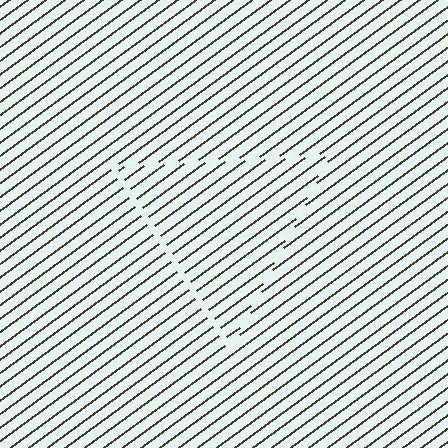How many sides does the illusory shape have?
3 sides — the line-ends trace a triangle.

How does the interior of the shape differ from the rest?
The interior of the shape contains the same grating, shifted by half a period — the contour is defined by the phase discontinuity where line-ends from the inner and outer gratings abut.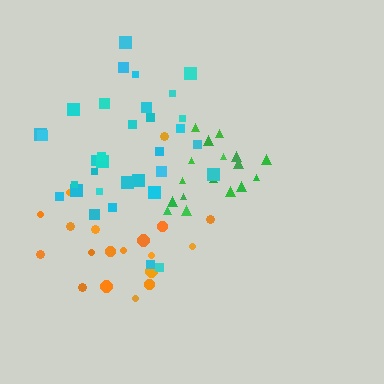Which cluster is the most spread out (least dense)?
Orange.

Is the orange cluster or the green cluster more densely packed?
Green.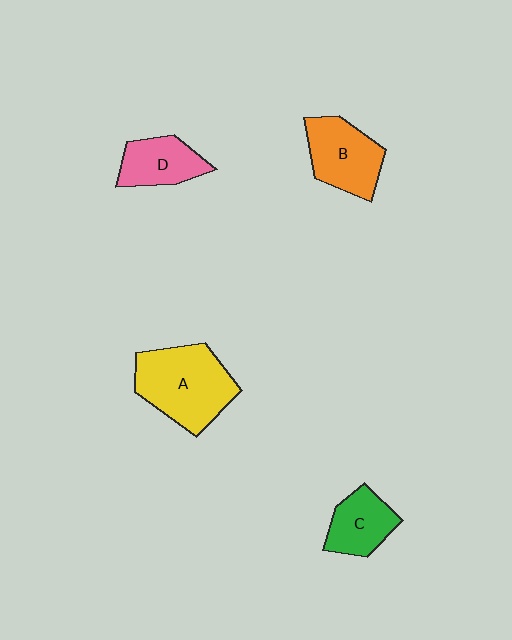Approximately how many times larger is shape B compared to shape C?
Approximately 1.3 times.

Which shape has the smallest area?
Shape C (green).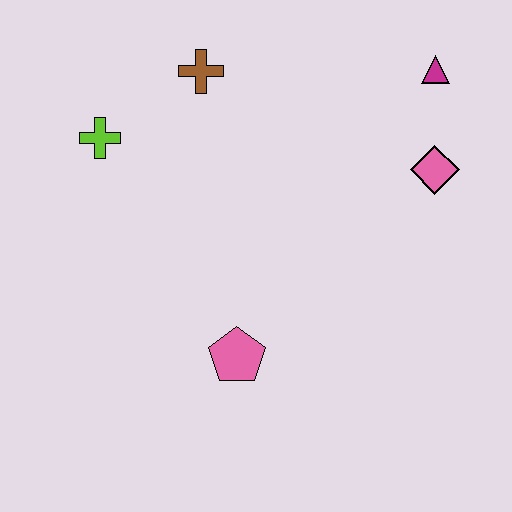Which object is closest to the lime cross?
The brown cross is closest to the lime cross.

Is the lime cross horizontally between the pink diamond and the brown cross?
No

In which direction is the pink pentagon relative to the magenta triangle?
The pink pentagon is below the magenta triangle.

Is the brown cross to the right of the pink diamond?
No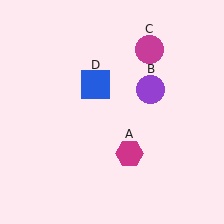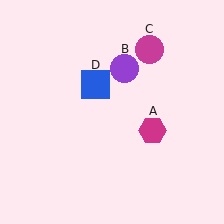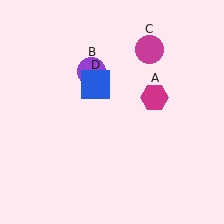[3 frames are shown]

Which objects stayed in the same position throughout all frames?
Magenta circle (object C) and blue square (object D) remained stationary.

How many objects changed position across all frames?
2 objects changed position: magenta hexagon (object A), purple circle (object B).